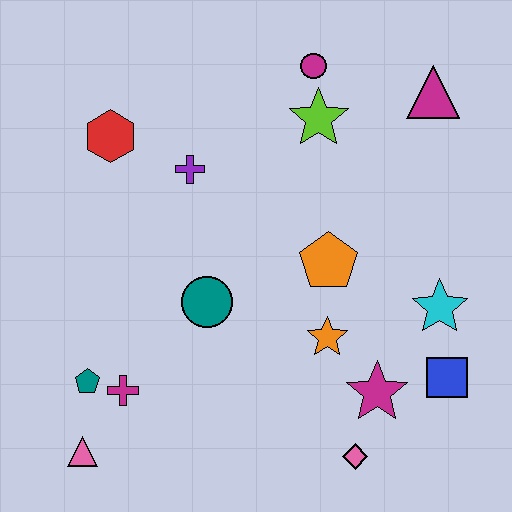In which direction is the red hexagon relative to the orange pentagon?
The red hexagon is to the left of the orange pentagon.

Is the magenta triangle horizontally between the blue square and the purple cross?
Yes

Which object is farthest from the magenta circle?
The pink triangle is farthest from the magenta circle.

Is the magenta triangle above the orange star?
Yes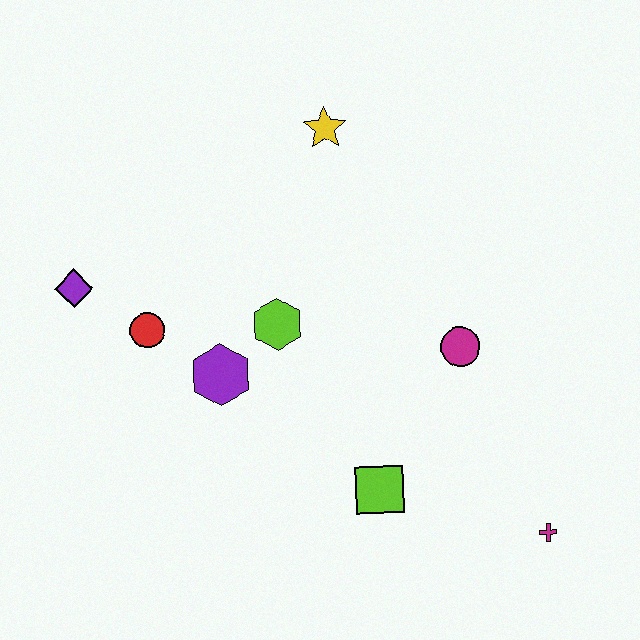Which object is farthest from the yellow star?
The magenta cross is farthest from the yellow star.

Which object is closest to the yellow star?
The lime hexagon is closest to the yellow star.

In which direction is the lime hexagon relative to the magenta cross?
The lime hexagon is to the left of the magenta cross.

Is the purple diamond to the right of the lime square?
No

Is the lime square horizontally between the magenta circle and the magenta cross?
No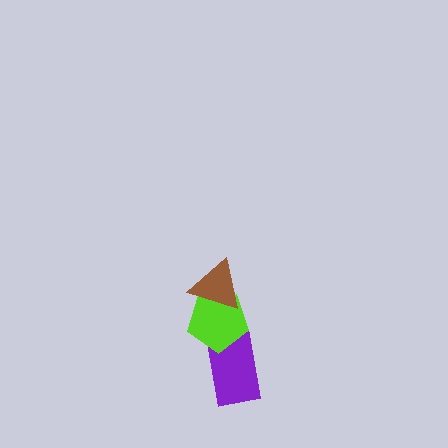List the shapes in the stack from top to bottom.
From top to bottom: the brown triangle, the lime pentagon, the purple rectangle.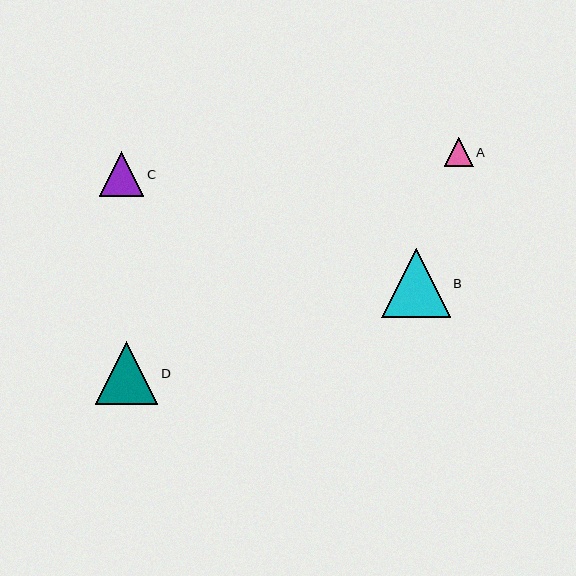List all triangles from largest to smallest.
From largest to smallest: B, D, C, A.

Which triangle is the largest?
Triangle B is the largest with a size of approximately 69 pixels.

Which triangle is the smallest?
Triangle A is the smallest with a size of approximately 28 pixels.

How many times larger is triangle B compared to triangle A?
Triangle B is approximately 2.4 times the size of triangle A.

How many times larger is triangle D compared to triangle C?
Triangle D is approximately 1.4 times the size of triangle C.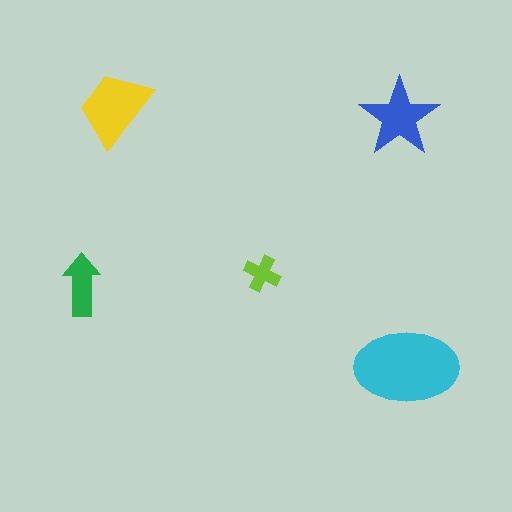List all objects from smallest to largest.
The lime cross, the green arrow, the blue star, the yellow trapezoid, the cyan ellipse.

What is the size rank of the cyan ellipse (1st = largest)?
1st.